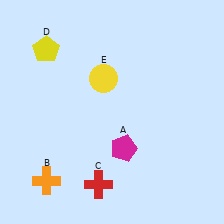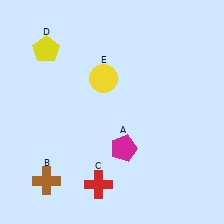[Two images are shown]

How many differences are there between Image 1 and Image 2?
There is 1 difference between the two images.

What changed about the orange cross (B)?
In Image 1, B is orange. In Image 2, it changed to brown.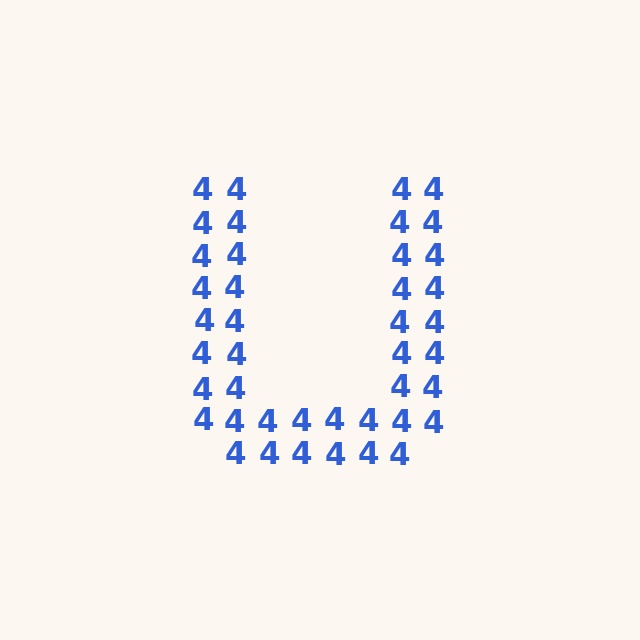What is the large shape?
The large shape is the letter U.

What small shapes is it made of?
It is made of small digit 4's.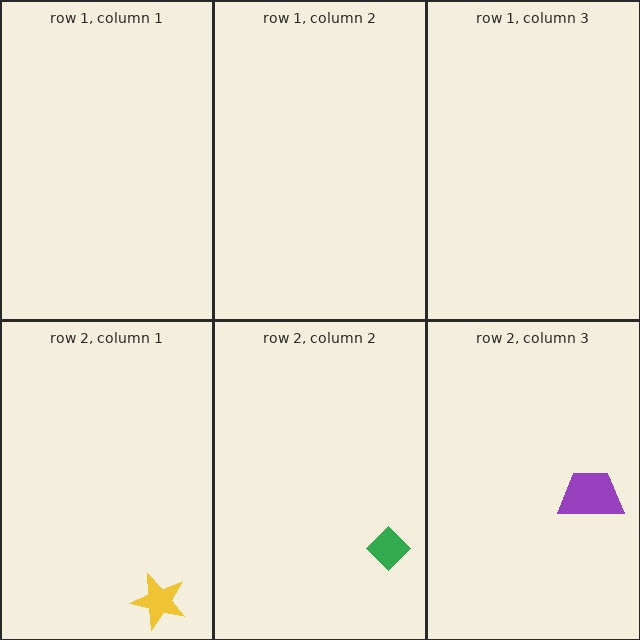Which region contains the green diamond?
The row 2, column 2 region.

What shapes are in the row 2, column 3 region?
The purple trapezoid.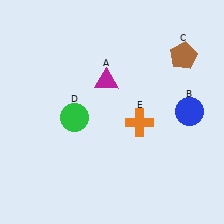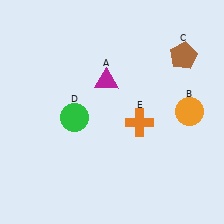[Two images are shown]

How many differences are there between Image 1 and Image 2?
There is 1 difference between the two images.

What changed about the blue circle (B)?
In Image 1, B is blue. In Image 2, it changed to orange.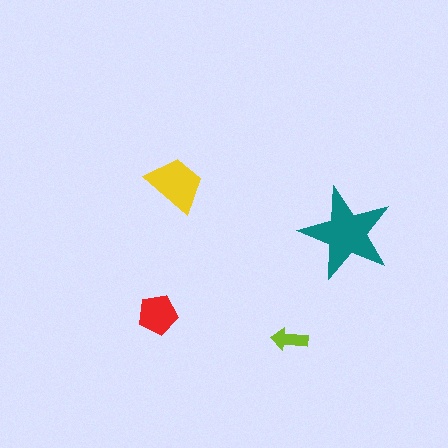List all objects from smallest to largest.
The lime arrow, the red pentagon, the yellow trapezoid, the teal star.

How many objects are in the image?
There are 4 objects in the image.